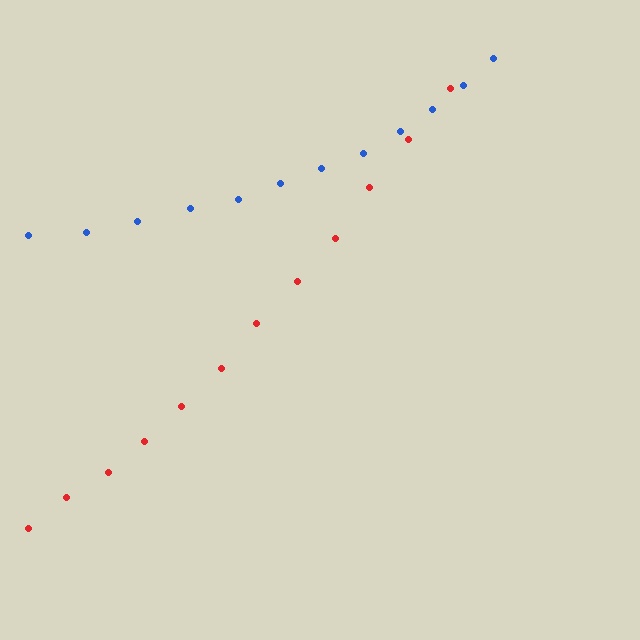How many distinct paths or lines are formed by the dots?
There are 2 distinct paths.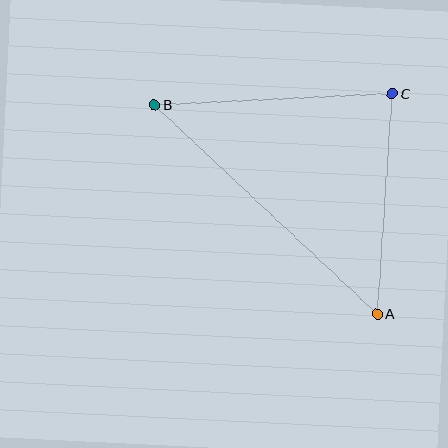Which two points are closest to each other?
Points A and C are closest to each other.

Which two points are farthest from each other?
Points A and B are farthest from each other.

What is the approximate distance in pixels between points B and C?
The distance between B and C is approximately 238 pixels.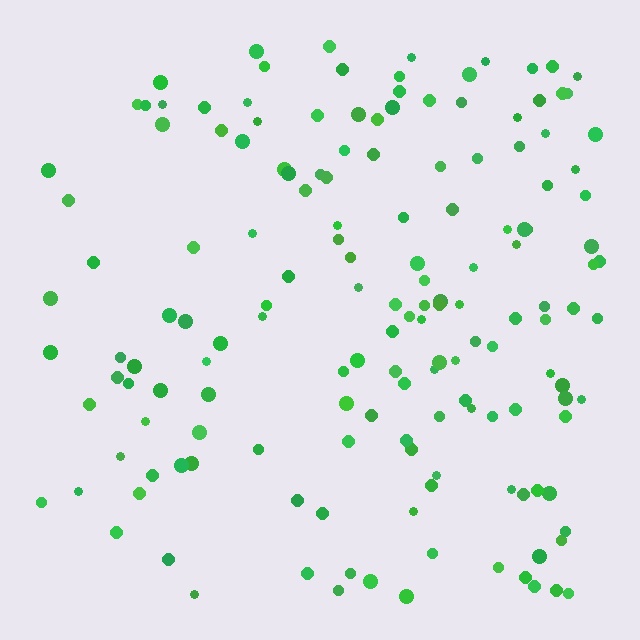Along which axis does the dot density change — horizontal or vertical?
Horizontal.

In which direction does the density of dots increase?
From left to right, with the right side densest.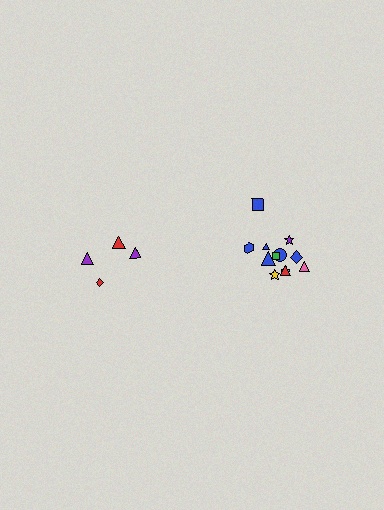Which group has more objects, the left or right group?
The right group.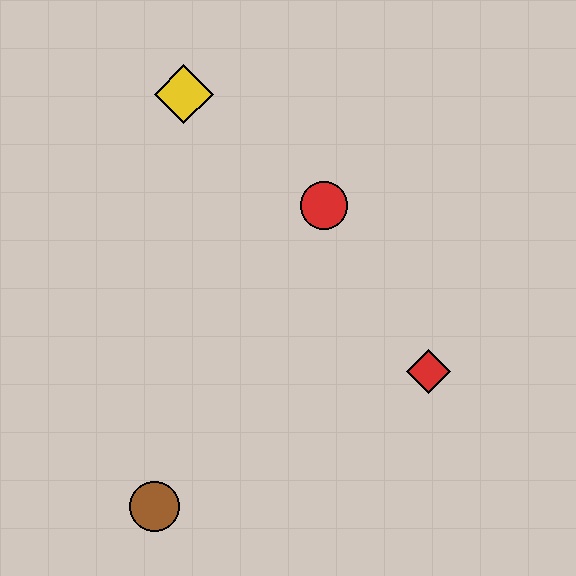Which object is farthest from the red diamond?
The yellow diamond is farthest from the red diamond.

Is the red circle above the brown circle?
Yes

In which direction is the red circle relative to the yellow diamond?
The red circle is to the right of the yellow diamond.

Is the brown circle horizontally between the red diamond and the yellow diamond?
No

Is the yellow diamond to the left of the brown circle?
No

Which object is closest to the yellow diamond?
The red circle is closest to the yellow diamond.